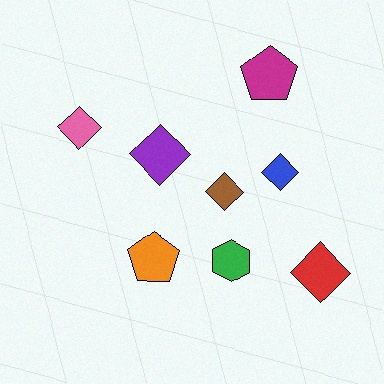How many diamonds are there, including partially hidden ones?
There are 5 diamonds.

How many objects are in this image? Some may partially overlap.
There are 8 objects.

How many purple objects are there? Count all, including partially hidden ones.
There is 1 purple object.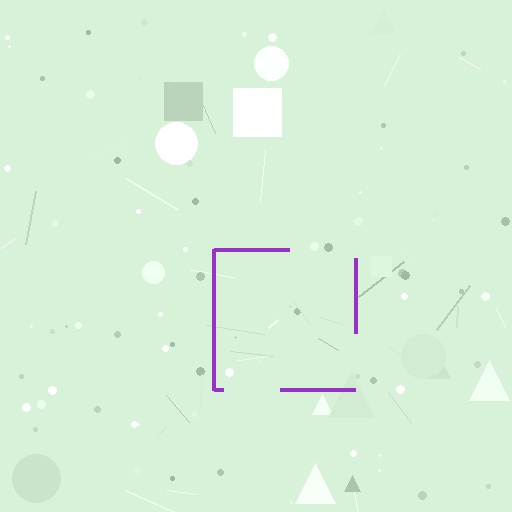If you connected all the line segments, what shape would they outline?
They would outline a square.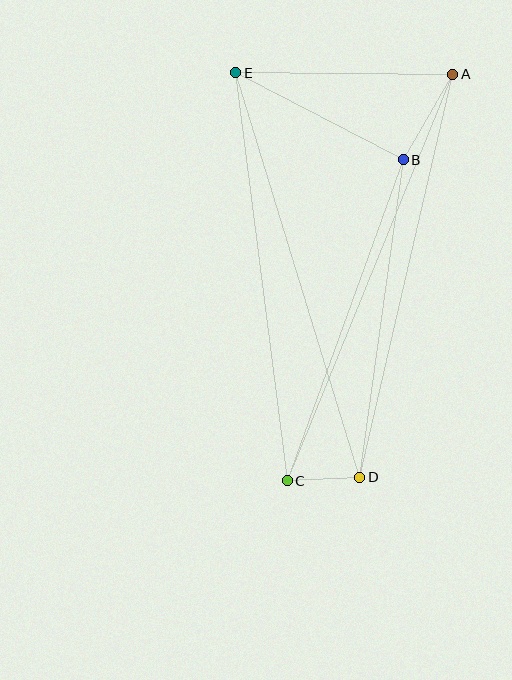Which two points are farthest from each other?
Points A and C are farthest from each other.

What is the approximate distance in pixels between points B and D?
The distance between B and D is approximately 321 pixels.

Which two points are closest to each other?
Points C and D are closest to each other.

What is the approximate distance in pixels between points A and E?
The distance between A and E is approximately 217 pixels.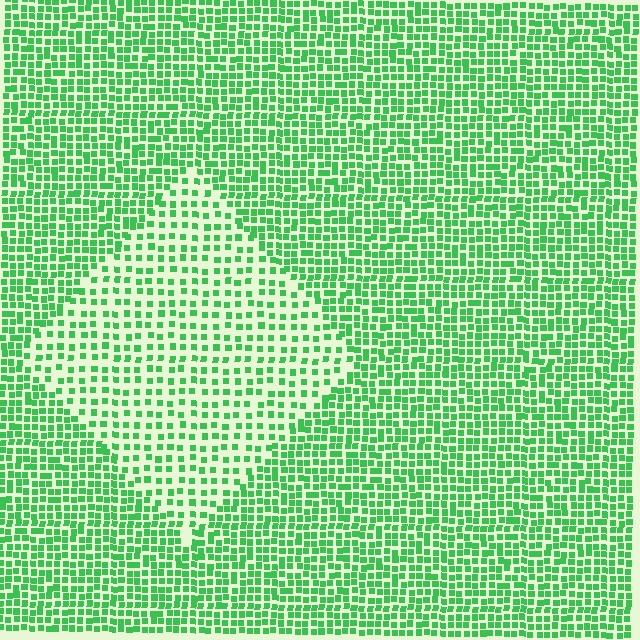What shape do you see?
I see a diamond.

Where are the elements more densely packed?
The elements are more densely packed outside the diamond boundary.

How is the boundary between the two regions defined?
The boundary is defined by a change in element density (approximately 1.9x ratio). All elements are the same color, size, and shape.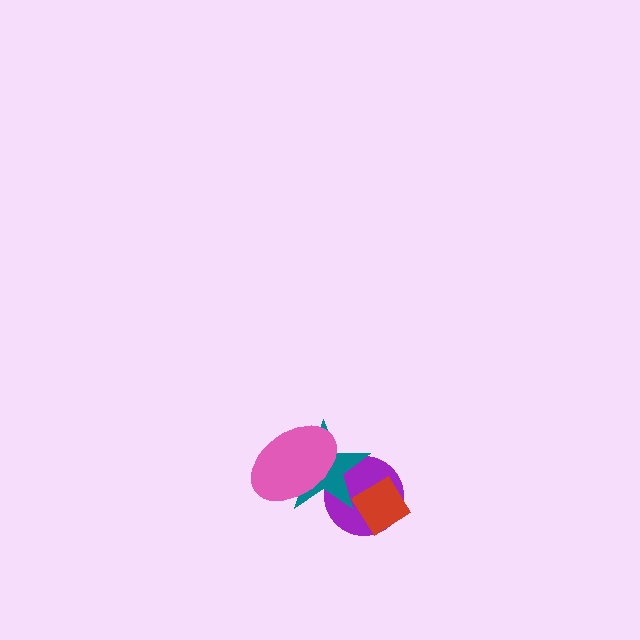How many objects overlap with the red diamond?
2 objects overlap with the red diamond.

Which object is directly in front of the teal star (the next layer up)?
The pink ellipse is directly in front of the teal star.